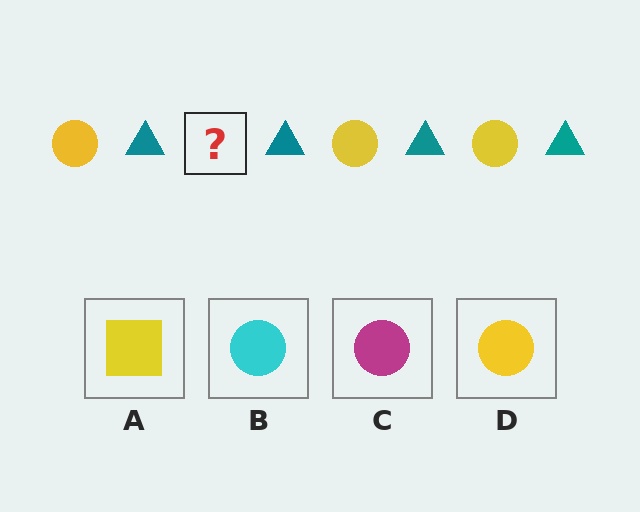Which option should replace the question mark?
Option D.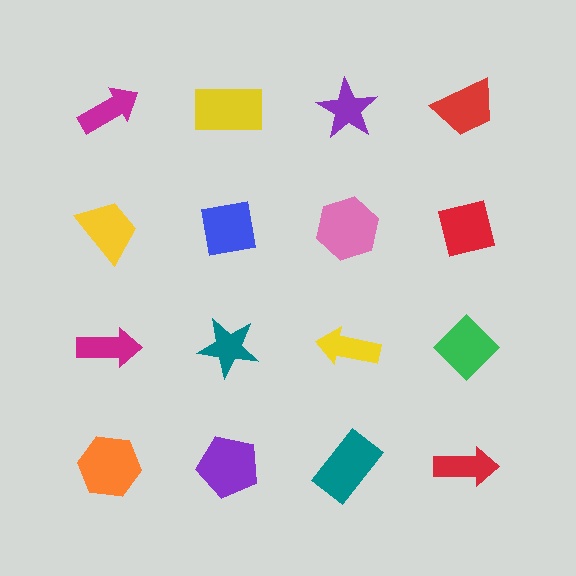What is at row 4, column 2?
A purple pentagon.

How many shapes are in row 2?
4 shapes.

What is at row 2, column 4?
A red square.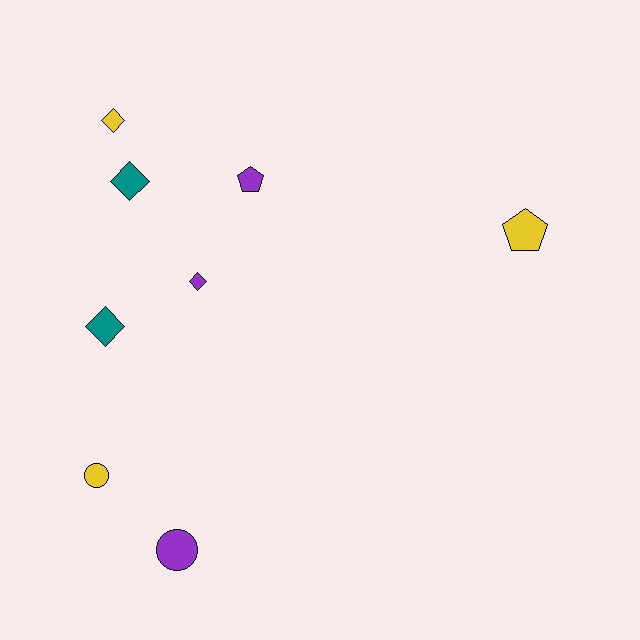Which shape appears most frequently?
Diamond, with 4 objects.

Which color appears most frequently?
Purple, with 3 objects.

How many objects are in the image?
There are 8 objects.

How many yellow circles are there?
There is 1 yellow circle.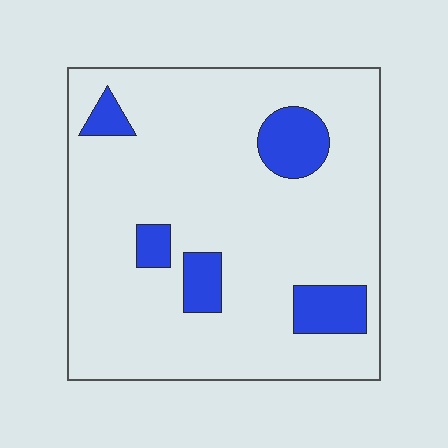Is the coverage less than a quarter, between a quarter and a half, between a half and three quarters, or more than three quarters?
Less than a quarter.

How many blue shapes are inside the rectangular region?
5.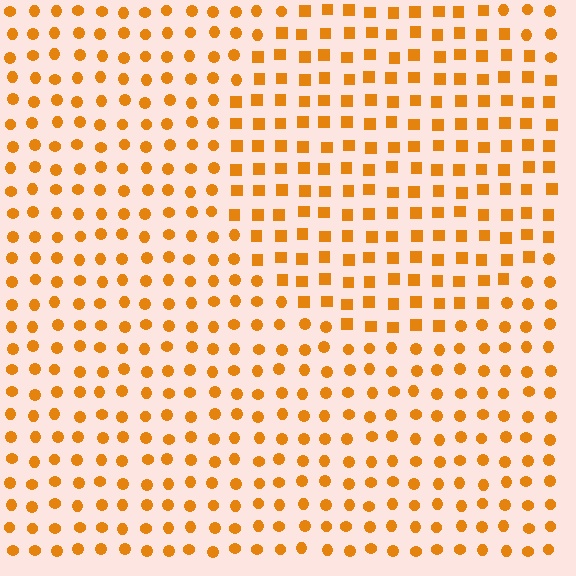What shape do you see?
I see a circle.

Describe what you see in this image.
The image is filled with small orange elements arranged in a uniform grid. A circle-shaped region contains squares, while the surrounding area contains circles. The boundary is defined purely by the change in element shape.